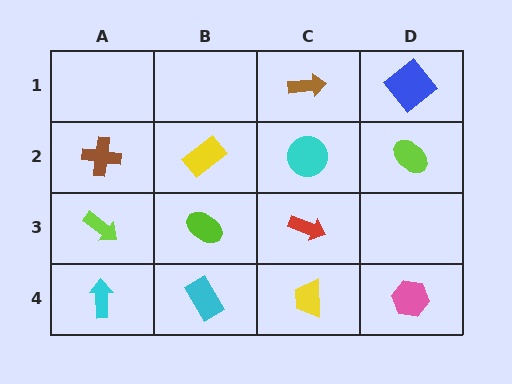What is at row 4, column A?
A cyan arrow.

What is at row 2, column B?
A yellow rectangle.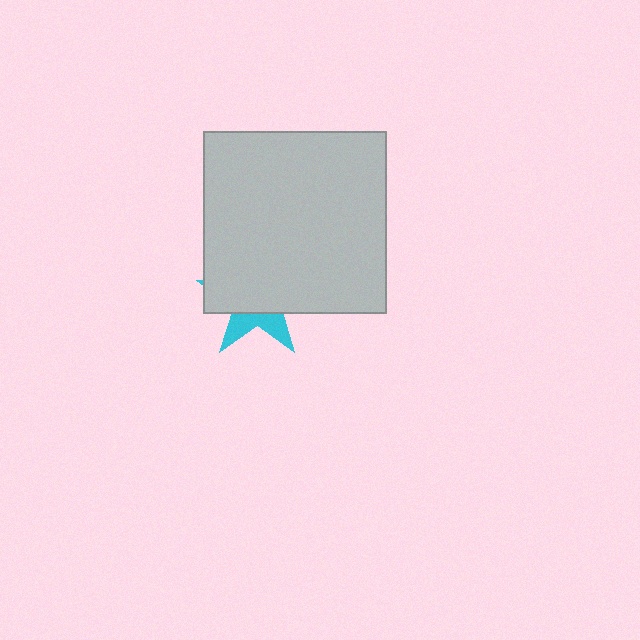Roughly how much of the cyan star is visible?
A small part of it is visible (roughly 31%).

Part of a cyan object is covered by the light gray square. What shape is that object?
It is a star.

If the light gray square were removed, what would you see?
You would see the complete cyan star.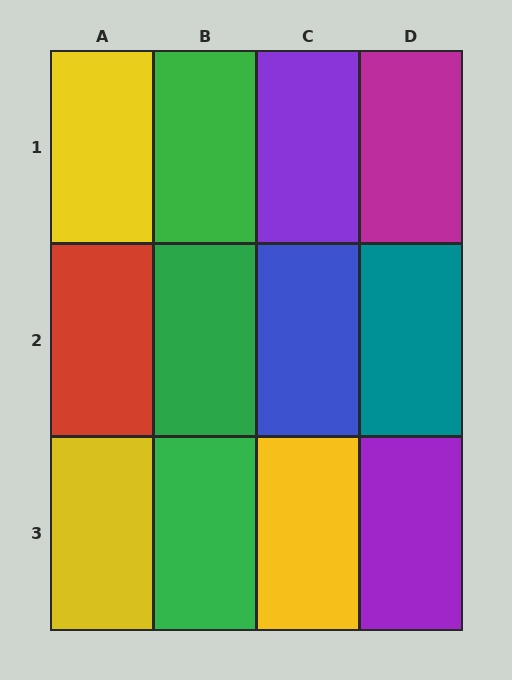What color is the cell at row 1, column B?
Green.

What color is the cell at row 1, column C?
Purple.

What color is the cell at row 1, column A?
Yellow.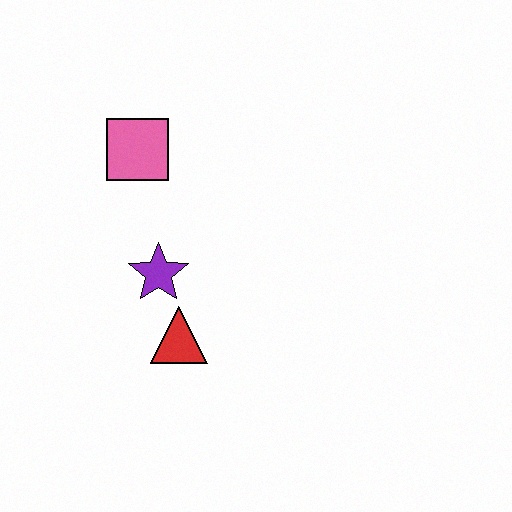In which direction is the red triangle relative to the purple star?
The red triangle is below the purple star.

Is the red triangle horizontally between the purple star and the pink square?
No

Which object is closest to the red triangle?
The purple star is closest to the red triangle.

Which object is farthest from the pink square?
The red triangle is farthest from the pink square.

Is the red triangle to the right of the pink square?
Yes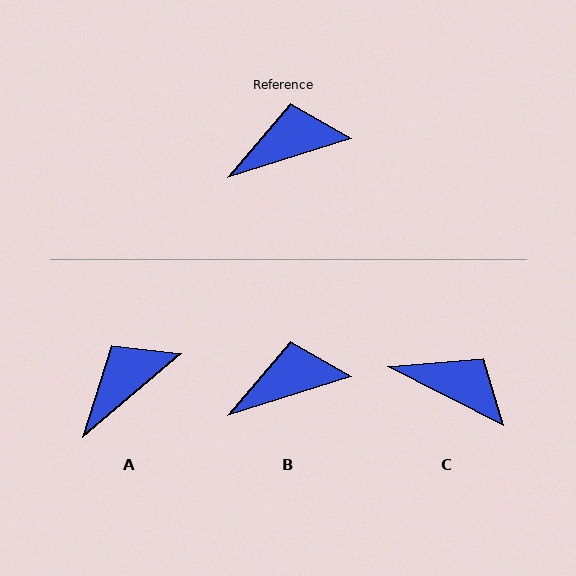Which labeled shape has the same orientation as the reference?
B.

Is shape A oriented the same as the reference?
No, it is off by about 23 degrees.